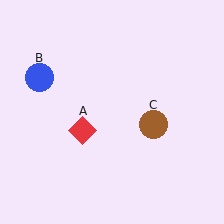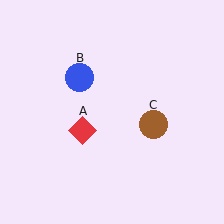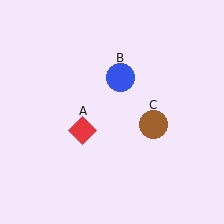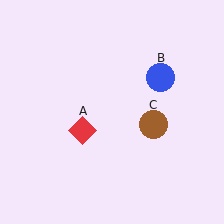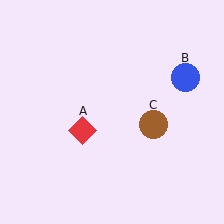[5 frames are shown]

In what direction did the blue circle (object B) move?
The blue circle (object B) moved right.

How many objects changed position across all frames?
1 object changed position: blue circle (object B).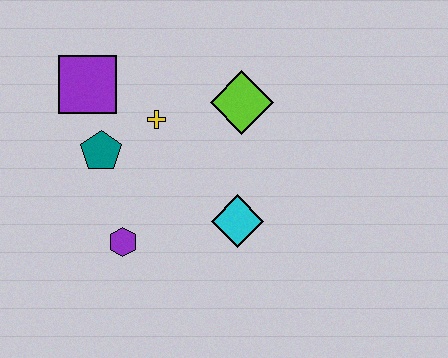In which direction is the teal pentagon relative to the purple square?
The teal pentagon is below the purple square.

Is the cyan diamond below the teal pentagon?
Yes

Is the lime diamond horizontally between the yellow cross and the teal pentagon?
No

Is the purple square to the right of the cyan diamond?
No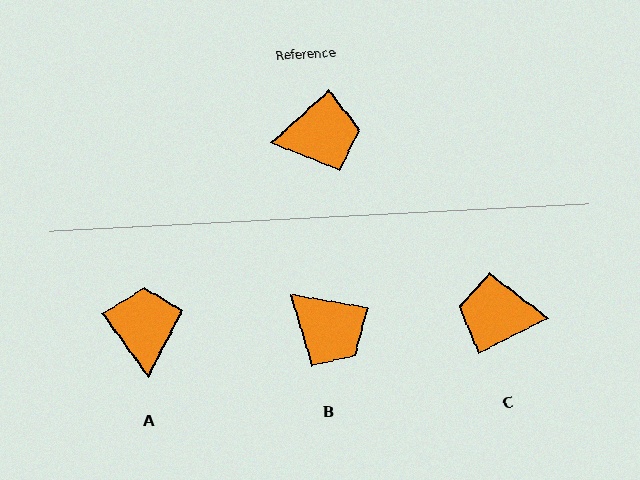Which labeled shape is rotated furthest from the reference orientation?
C, about 165 degrees away.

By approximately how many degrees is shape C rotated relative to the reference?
Approximately 165 degrees counter-clockwise.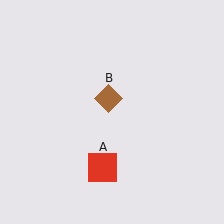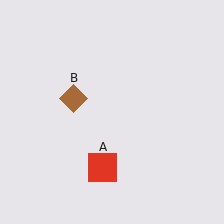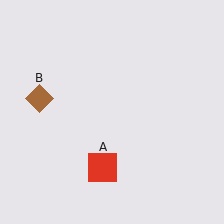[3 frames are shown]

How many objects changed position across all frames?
1 object changed position: brown diamond (object B).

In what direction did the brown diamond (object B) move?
The brown diamond (object B) moved left.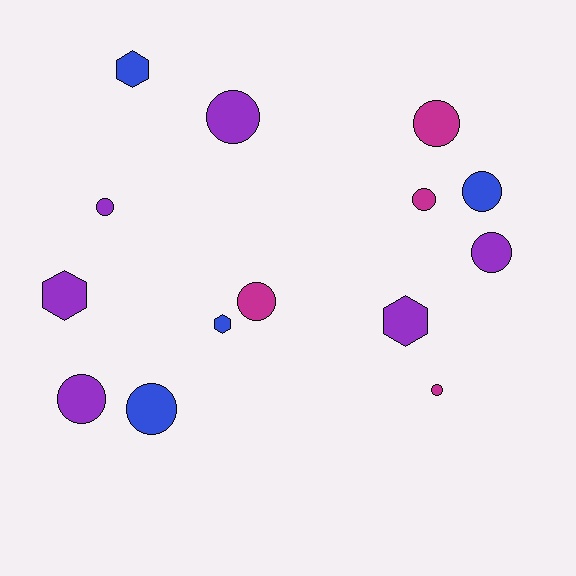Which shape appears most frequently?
Circle, with 10 objects.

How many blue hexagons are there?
There are 2 blue hexagons.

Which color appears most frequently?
Purple, with 6 objects.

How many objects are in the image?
There are 14 objects.